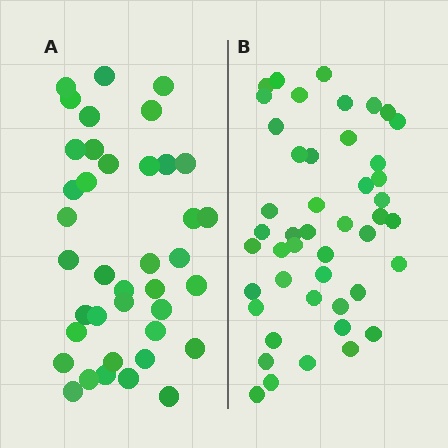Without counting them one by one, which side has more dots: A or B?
Region B (the right region) has more dots.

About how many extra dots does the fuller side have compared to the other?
Region B has roughly 8 or so more dots than region A.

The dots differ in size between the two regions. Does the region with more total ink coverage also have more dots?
No. Region A has more total ink coverage because its dots are larger, but region B actually contains more individual dots. Total area can be misleading — the number of items is what matters here.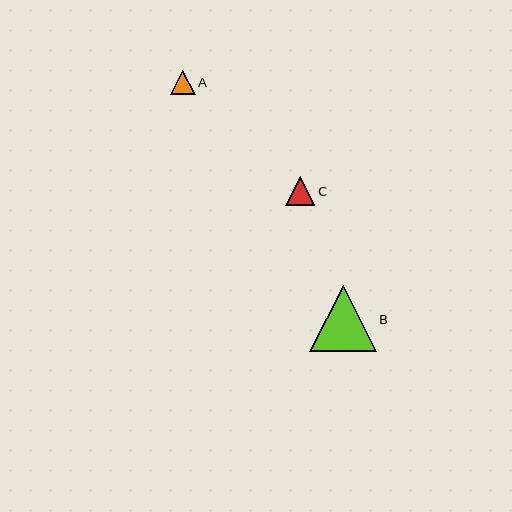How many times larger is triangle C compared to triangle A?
Triangle C is approximately 1.2 times the size of triangle A.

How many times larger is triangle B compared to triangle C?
Triangle B is approximately 2.3 times the size of triangle C.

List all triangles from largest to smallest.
From largest to smallest: B, C, A.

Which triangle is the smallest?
Triangle A is the smallest with a size of approximately 24 pixels.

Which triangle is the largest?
Triangle B is the largest with a size of approximately 66 pixels.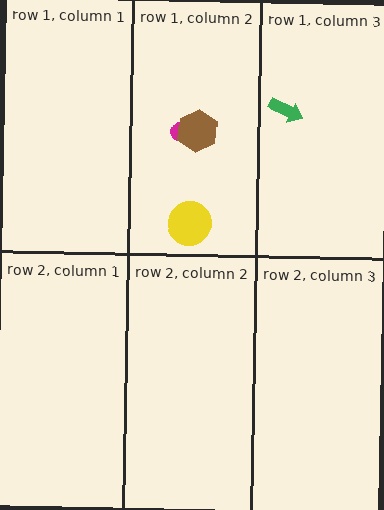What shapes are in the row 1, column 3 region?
The green arrow.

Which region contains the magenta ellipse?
The row 1, column 2 region.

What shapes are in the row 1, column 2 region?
The yellow circle, the magenta ellipse, the brown hexagon.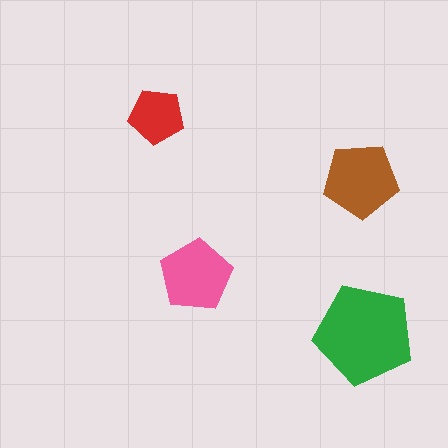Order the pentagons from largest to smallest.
the green one, the brown one, the pink one, the red one.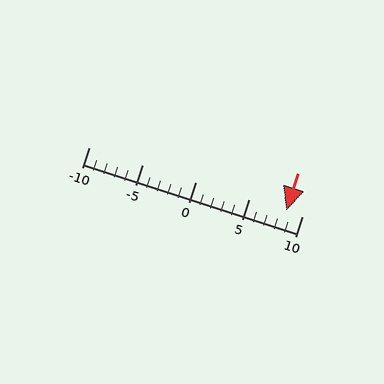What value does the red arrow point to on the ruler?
The red arrow points to approximately 8.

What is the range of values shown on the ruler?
The ruler shows values from -10 to 10.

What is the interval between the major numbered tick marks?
The major tick marks are spaced 5 units apart.